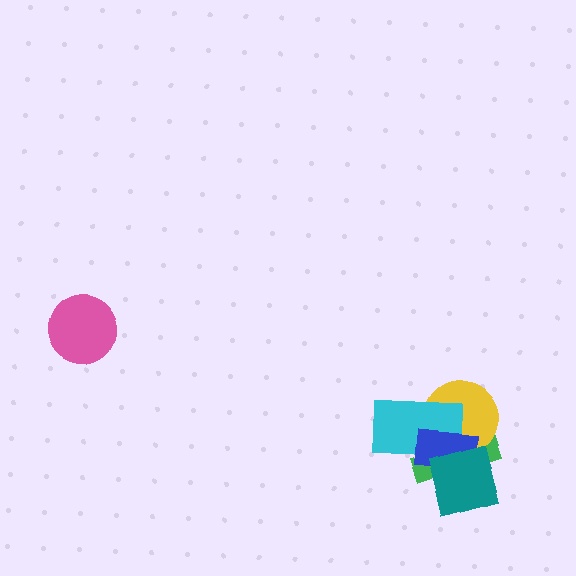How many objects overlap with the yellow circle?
3 objects overlap with the yellow circle.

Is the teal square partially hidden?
No, no other shape covers it.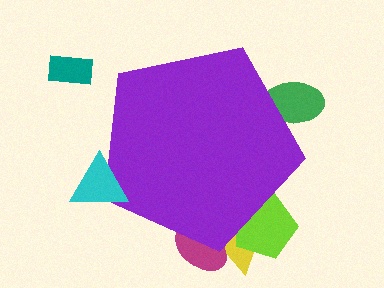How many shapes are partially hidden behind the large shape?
4 shapes are partially hidden.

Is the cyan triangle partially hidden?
No, the cyan triangle is fully visible.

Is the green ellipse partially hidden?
Yes, the green ellipse is partially hidden behind the purple pentagon.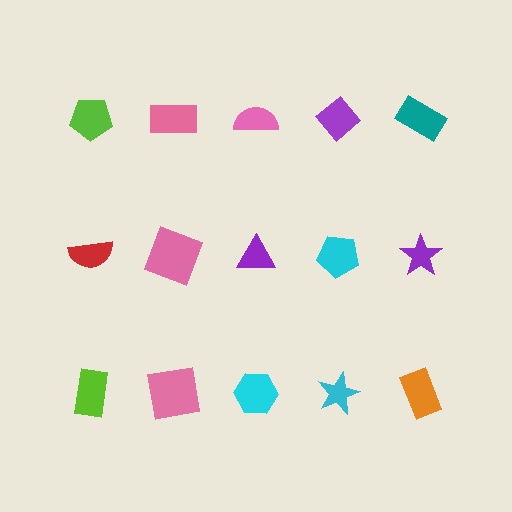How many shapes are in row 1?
5 shapes.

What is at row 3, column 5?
An orange rectangle.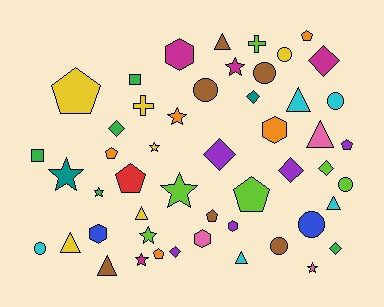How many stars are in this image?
There are 9 stars.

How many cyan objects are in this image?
There are 5 cyan objects.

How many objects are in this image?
There are 50 objects.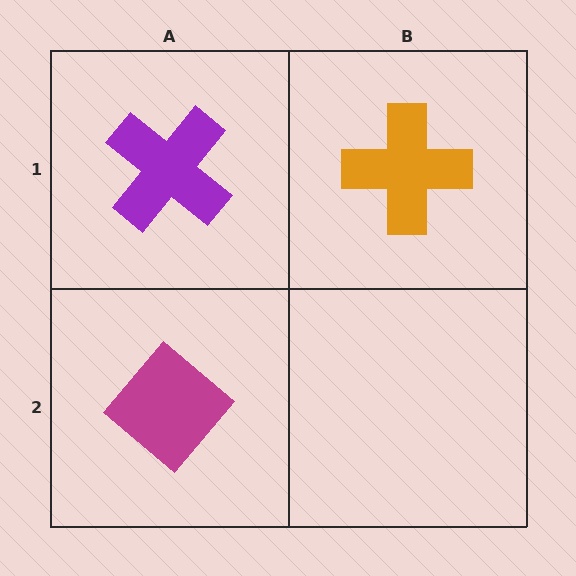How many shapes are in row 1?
2 shapes.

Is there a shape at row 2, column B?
No, that cell is empty.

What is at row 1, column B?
An orange cross.